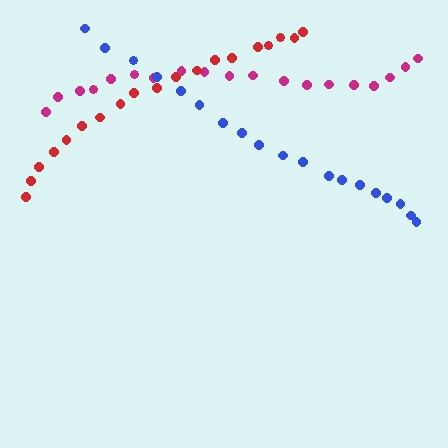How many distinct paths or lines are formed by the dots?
There are 3 distinct paths.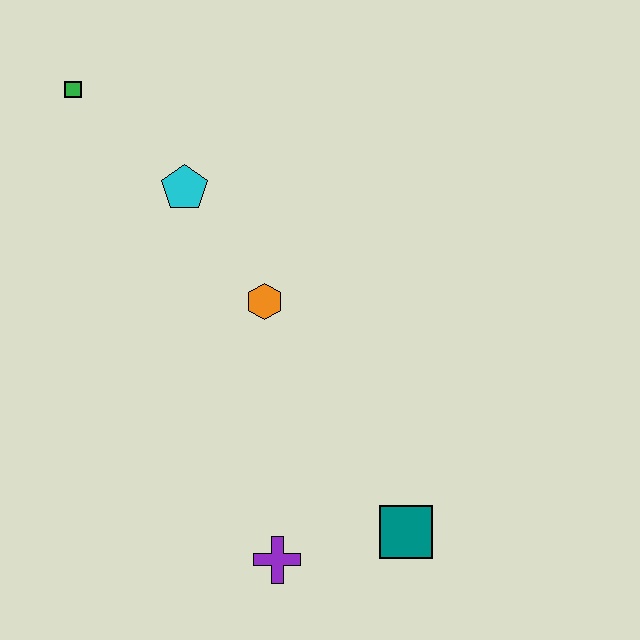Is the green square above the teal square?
Yes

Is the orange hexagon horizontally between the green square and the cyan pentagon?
No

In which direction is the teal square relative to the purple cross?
The teal square is to the right of the purple cross.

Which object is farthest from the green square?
The teal square is farthest from the green square.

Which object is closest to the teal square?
The purple cross is closest to the teal square.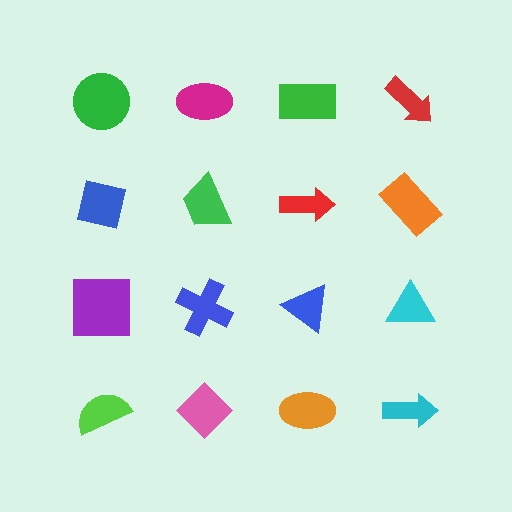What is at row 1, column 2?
A magenta ellipse.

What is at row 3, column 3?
A blue triangle.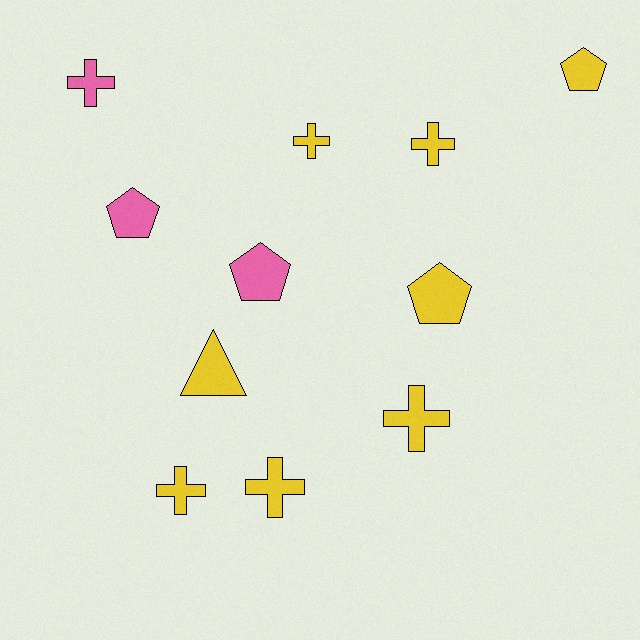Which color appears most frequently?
Yellow, with 8 objects.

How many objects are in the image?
There are 11 objects.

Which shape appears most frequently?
Cross, with 6 objects.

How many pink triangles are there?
There are no pink triangles.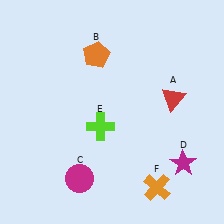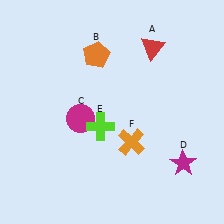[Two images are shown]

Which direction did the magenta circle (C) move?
The magenta circle (C) moved up.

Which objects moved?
The objects that moved are: the red triangle (A), the magenta circle (C), the orange cross (F).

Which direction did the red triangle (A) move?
The red triangle (A) moved up.